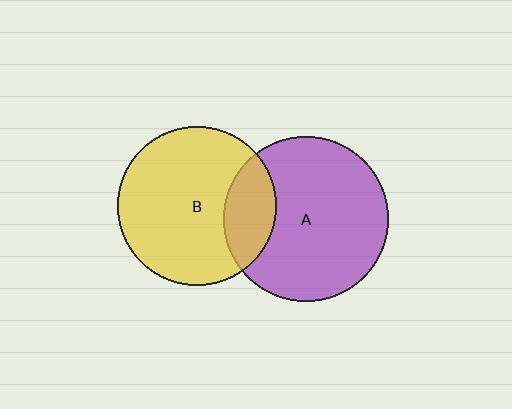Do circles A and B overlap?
Yes.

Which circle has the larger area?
Circle A (purple).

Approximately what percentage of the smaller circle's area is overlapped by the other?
Approximately 20%.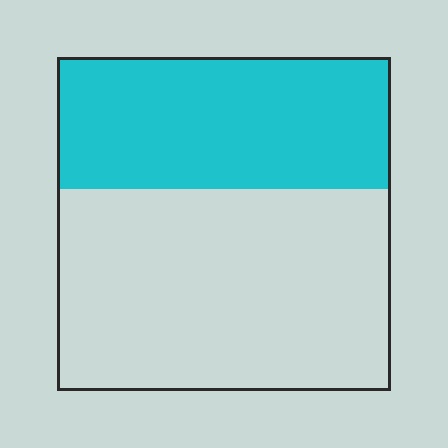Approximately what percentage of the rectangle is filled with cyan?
Approximately 40%.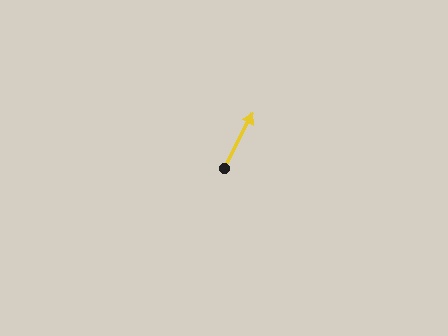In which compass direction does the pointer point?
Northeast.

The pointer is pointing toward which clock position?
Roughly 1 o'clock.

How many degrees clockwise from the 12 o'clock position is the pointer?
Approximately 28 degrees.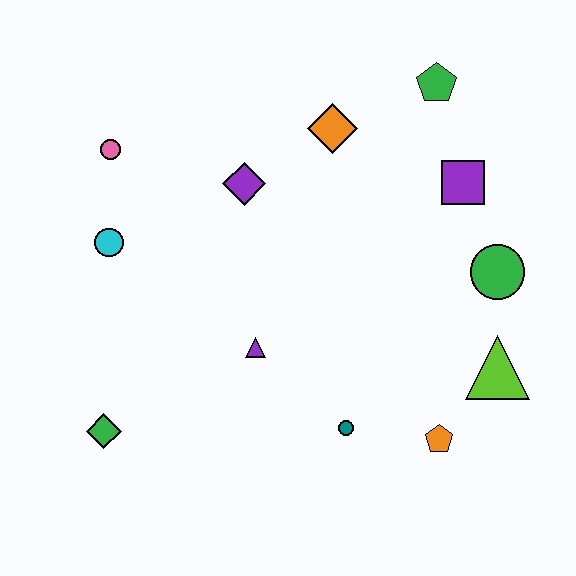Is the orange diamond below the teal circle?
No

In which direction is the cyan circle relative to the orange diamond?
The cyan circle is to the left of the orange diamond.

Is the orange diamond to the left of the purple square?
Yes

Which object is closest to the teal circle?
The orange pentagon is closest to the teal circle.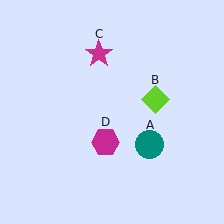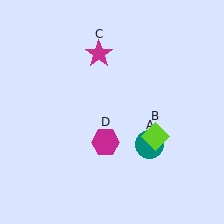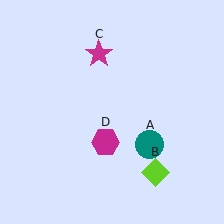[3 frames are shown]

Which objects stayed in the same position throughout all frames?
Teal circle (object A) and magenta star (object C) and magenta hexagon (object D) remained stationary.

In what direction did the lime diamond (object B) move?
The lime diamond (object B) moved down.